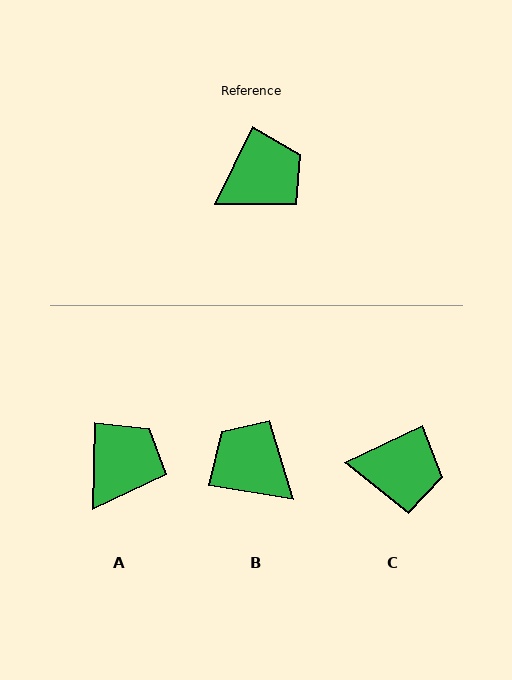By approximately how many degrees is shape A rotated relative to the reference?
Approximately 25 degrees counter-clockwise.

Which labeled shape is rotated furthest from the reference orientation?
B, about 107 degrees away.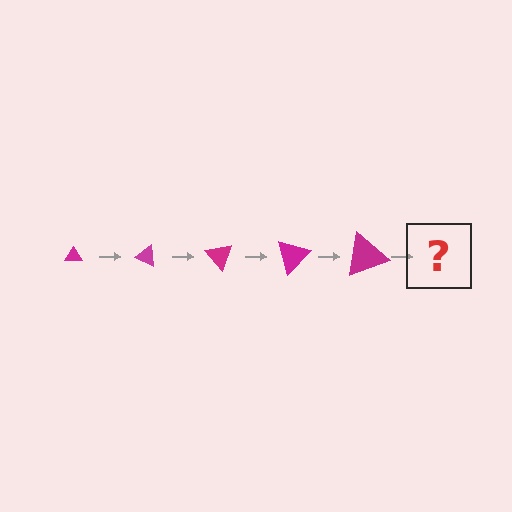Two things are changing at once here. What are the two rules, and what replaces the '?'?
The two rules are that the triangle grows larger each step and it rotates 25 degrees each step. The '?' should be a triangle, larger than the previous one and rotated 125 degrees from the start.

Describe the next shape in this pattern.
It should be a triangle, larger than the previous one and rotated 125 degrees from the start.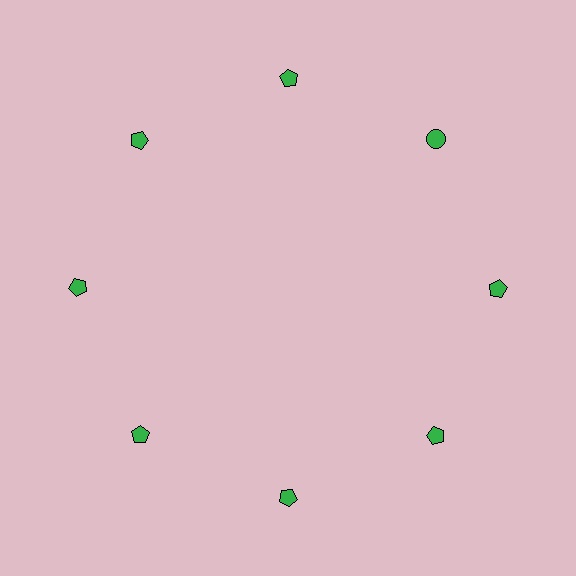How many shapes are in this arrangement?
There are 8 shapes arranged in a ring pattern.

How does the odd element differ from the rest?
It has a different shape: circle instead of pentagon.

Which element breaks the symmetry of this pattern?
The green circle at roughly the 2 o'clock position breaks the symmetry. All other shapes are green pentagons.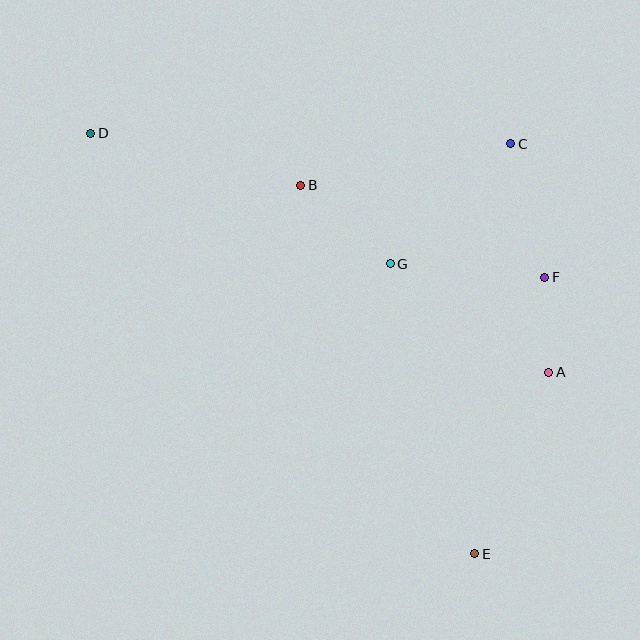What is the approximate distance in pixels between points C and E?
The distance between C and E is approximately 412 pixels.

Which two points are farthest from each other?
Points D and E are farthest from each other.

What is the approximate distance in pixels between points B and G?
The distance between B and G is approximately 119 pixels.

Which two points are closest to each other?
Points A and F are closest to each other.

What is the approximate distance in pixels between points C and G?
The distance between C and G is approximately 170 pixels.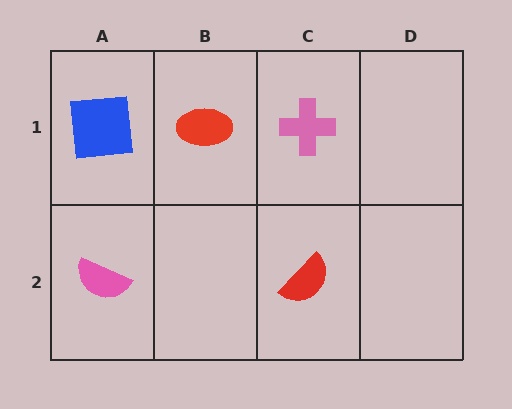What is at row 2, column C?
A red semicircle.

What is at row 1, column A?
A blue square.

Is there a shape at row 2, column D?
No, that cell is empty.